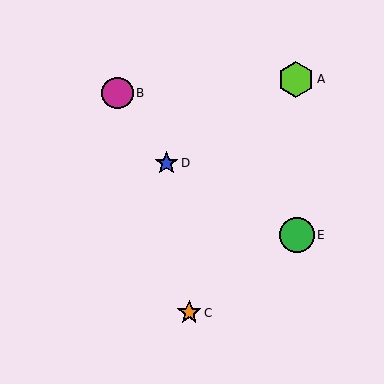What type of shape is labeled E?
Shape E is a green circle.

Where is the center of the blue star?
The center of the blue star is at (166, 163).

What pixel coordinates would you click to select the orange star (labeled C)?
Click at (189, 313) to select the orange star C.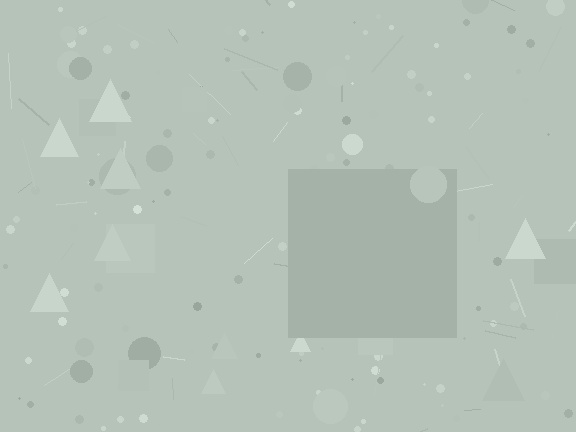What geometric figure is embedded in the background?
A square is embedded in the background.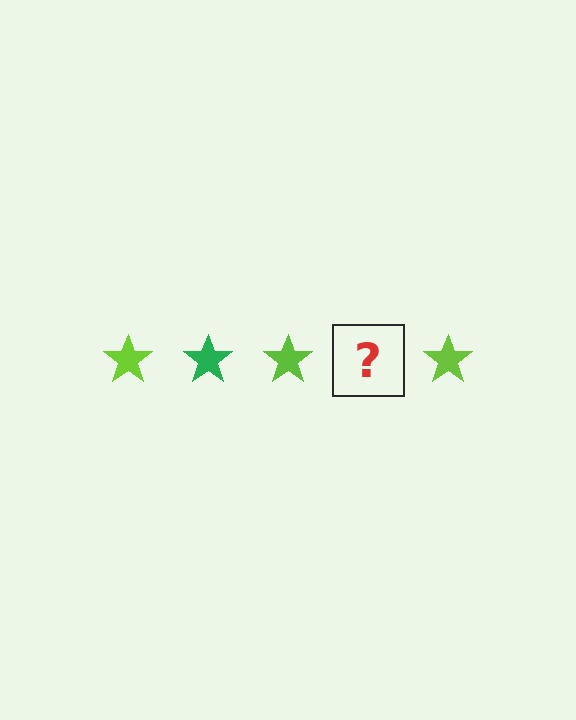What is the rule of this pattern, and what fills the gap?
The rule is that the pattern cycles through lime, green stars. The gap should be filled with a green star.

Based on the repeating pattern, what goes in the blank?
The blank should be a green star.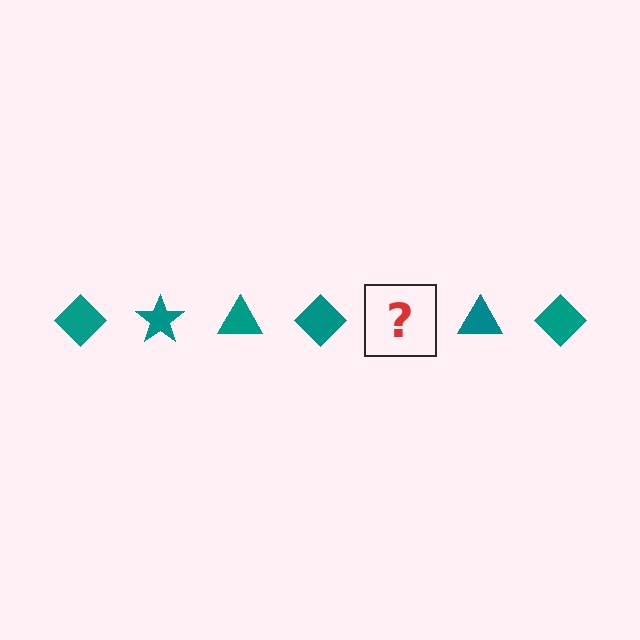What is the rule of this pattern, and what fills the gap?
The rule is that the pattern cycles through diamond, star, triangle shapes in teal. The gap should be filled with a teal star.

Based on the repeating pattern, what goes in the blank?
The blank should be a teal star.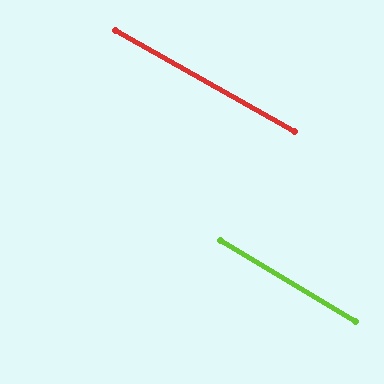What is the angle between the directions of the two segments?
Approximately 1 degree.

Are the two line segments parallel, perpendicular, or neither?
Parallel — their directions differ by only 1.5°.